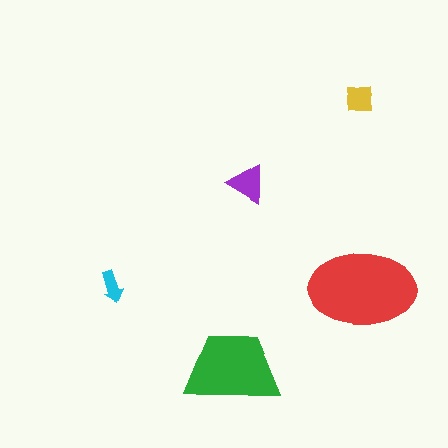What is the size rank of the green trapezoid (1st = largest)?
2nd.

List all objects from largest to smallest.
The red ellipse, the green trapezoid, the purple triangle, the yellow square, the cyan arrow.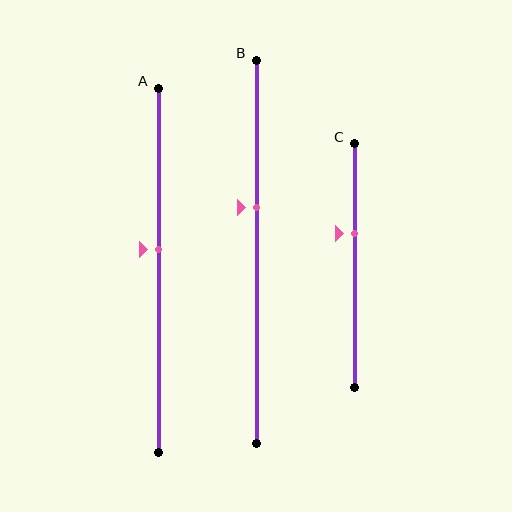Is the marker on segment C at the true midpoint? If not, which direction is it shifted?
No, the marker on segment C is shifted upward by about 13% of the segment length.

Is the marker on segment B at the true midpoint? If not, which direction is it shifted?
No, the marker on segment B is shifted upward by about 12% of the segment length.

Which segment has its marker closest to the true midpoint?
Segment A has its marker closest to the true midpoint.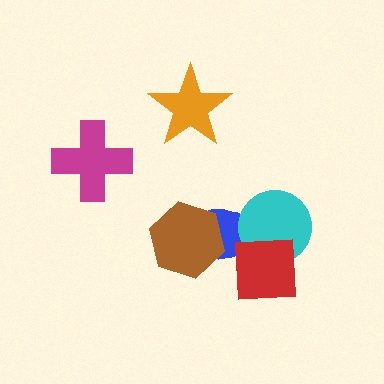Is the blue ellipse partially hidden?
Yes, it is partially covered by another shape.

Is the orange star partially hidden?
No, no other shape covers it.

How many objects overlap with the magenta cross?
0 objects overlap with the magenta cross.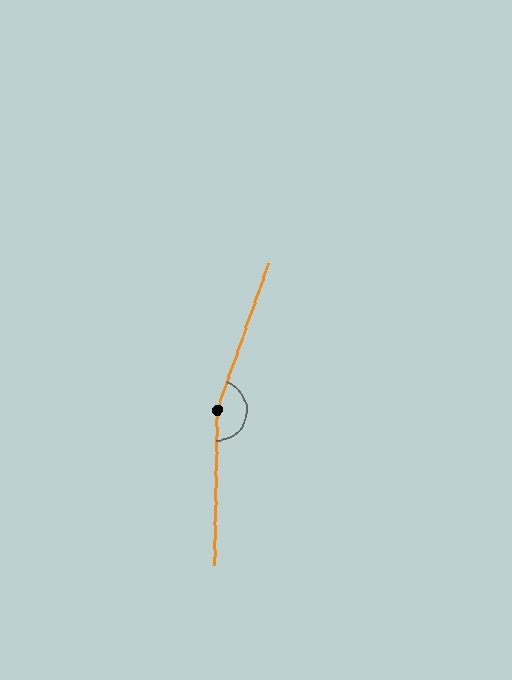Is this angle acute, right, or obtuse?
It is obtuse.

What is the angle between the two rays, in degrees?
Approximately 162 degrees.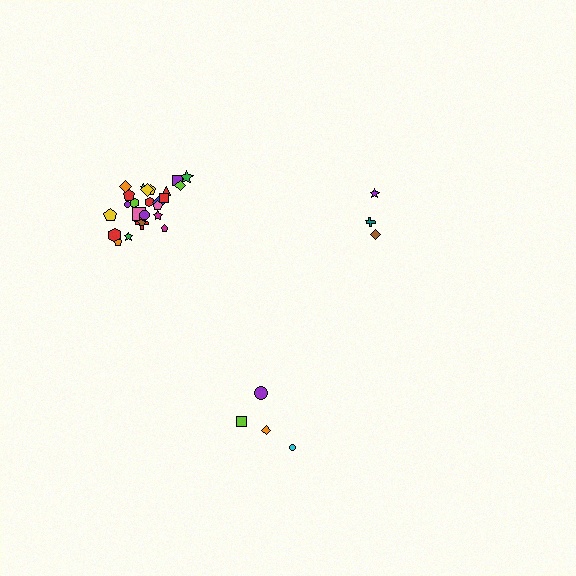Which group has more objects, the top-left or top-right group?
The top-left group.